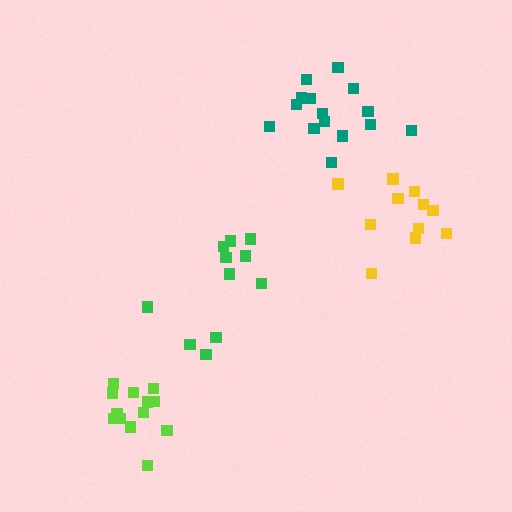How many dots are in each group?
Group 1: 11 dots, Group 2: 11 dots, Group 3: 13 dots, Group 4: 15 dots (50 total).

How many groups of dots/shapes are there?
There are 4 groups.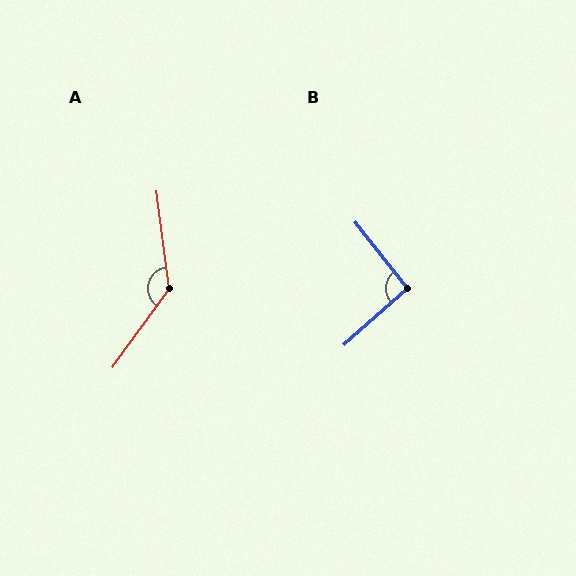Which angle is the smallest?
B, at approximately 93 degrees.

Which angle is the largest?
A, at approximately 137 degrees.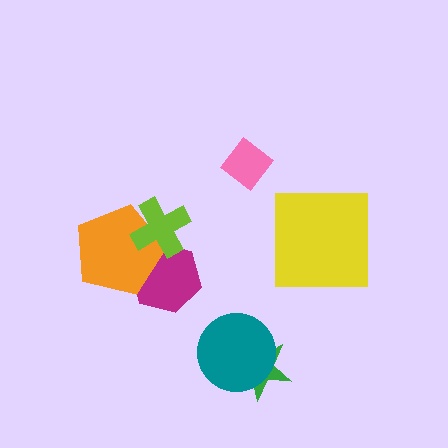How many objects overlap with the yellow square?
0 objects overlap with the yellow square.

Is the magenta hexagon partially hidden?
Yes, it is partially covered by another shape.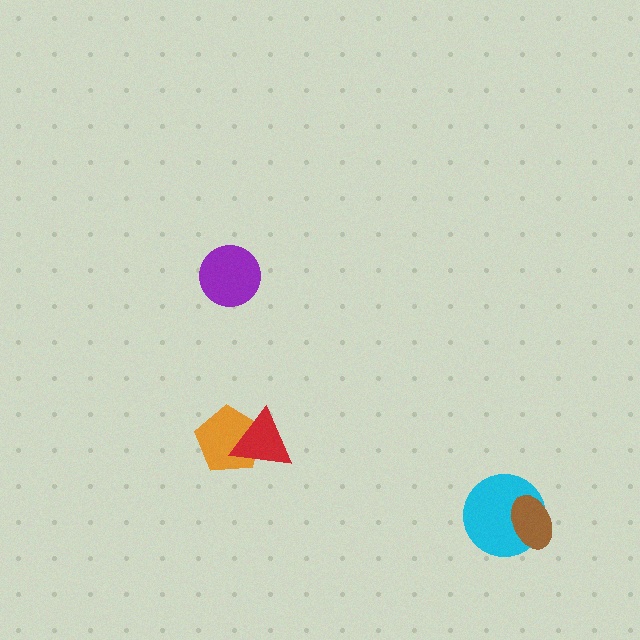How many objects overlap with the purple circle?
0 objects overlap with the purple circle.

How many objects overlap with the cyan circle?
1 object overlaps with the cyan circle.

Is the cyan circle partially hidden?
Yes, it is partially covered by another shape.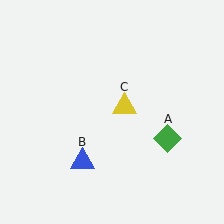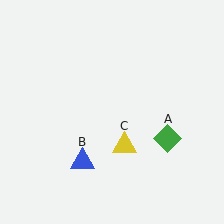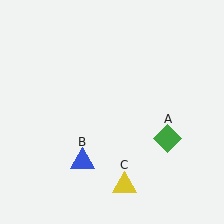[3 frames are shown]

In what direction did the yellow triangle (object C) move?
The yellow triangle (object C) moved down.